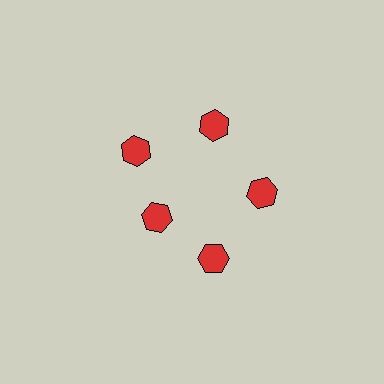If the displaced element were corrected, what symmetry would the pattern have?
It would have 5-fold rotational symmetry — the pattern would map onto itself every 72 degrees.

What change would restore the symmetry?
The symmetry would be restored by moving it outward, back onto the ring so that all 5 hexagons sit at equal angles and equal distance from the center.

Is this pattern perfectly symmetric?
No. The 5 red hexagons are arranged in a ring, but one element near the 8 o'clock position is pulled inward toward the center, breaking the 5-fold rotational symmetry.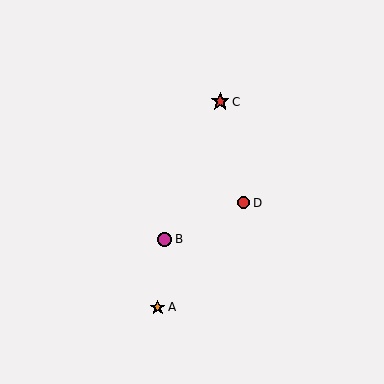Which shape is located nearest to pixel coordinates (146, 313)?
The orange star (labeled A) at (158, 307) is nearest to that location.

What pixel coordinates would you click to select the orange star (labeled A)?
Click at (158, 307) to select the orange star A.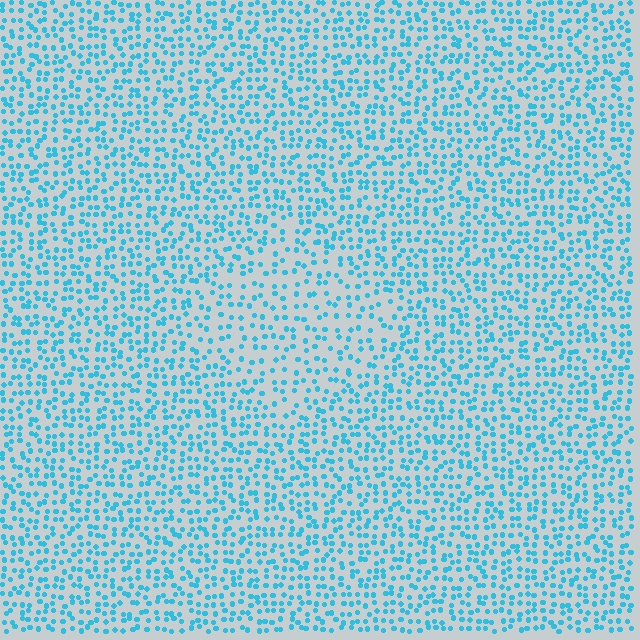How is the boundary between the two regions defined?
The boundary is defined by a change in element density (approximately 1.6x ratio). All elements are the same color, size, and shape.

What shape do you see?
I see a diamond.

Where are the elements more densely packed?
The elements are more densely packed outside the diamond boundary.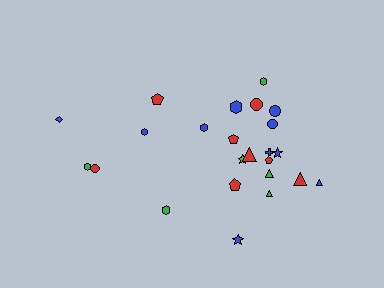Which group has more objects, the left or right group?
The right group.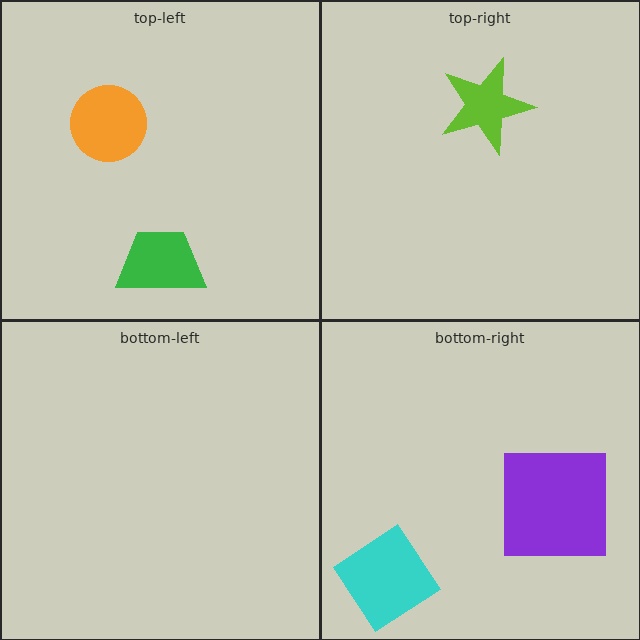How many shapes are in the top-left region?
2.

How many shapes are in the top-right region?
1.